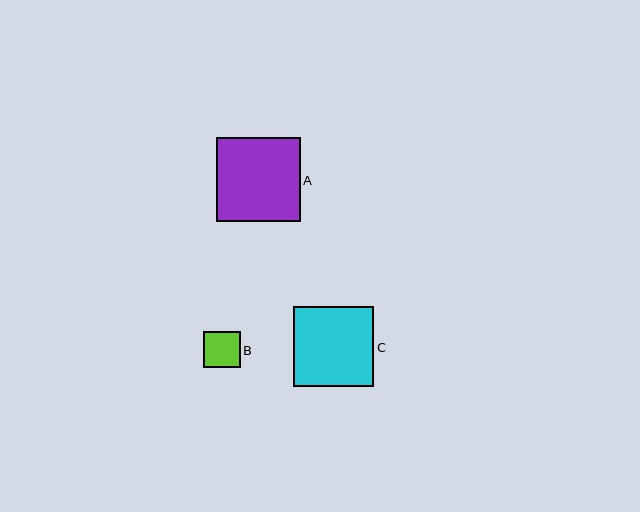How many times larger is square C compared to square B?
Square C is approximately 2.2 times the size of square B.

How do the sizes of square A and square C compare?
Square A and square C are approximately the same size.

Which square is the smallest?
Square B is the smallest with a size of approximately 37 pixels.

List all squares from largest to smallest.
From largest to smallest: A, C, B.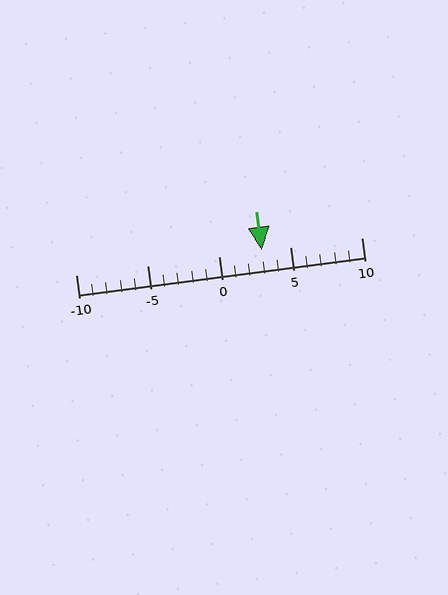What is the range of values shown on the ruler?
The ruler shows values from -10 to 10.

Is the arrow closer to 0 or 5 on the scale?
The arrow is closer to 5.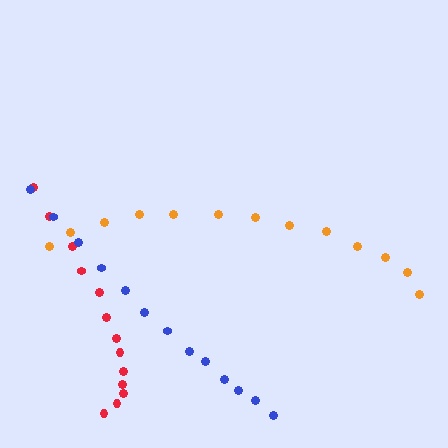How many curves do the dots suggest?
There are 3 distinct paths.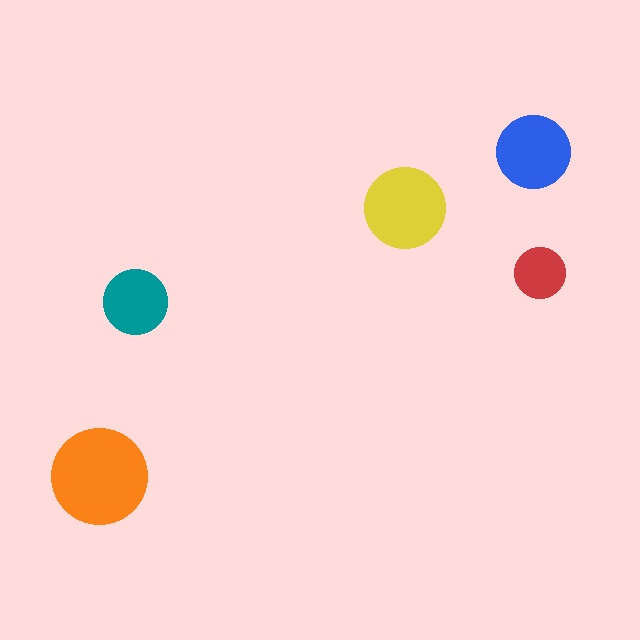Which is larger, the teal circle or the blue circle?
The blue one.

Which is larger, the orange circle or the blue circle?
The orange one.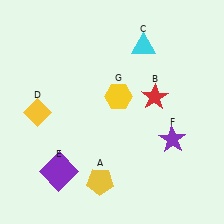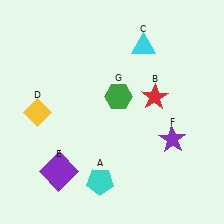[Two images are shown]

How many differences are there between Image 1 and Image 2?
There are 2 differences between the two images.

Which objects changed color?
A changed from yellow to cyan. G changed from yellow to green.